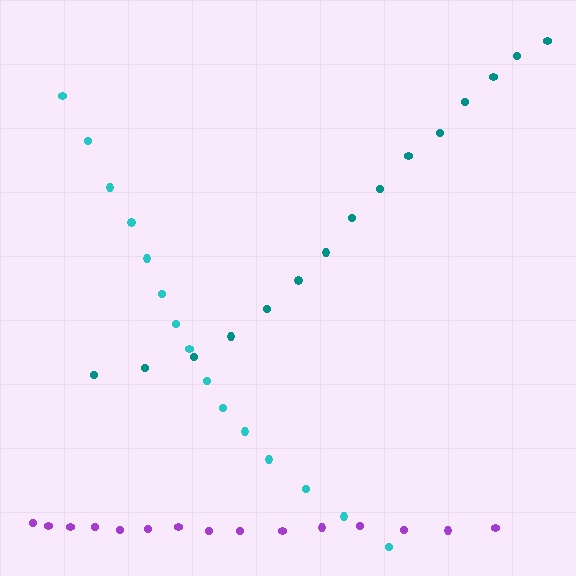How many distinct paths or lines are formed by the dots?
There are 3 distinct paths.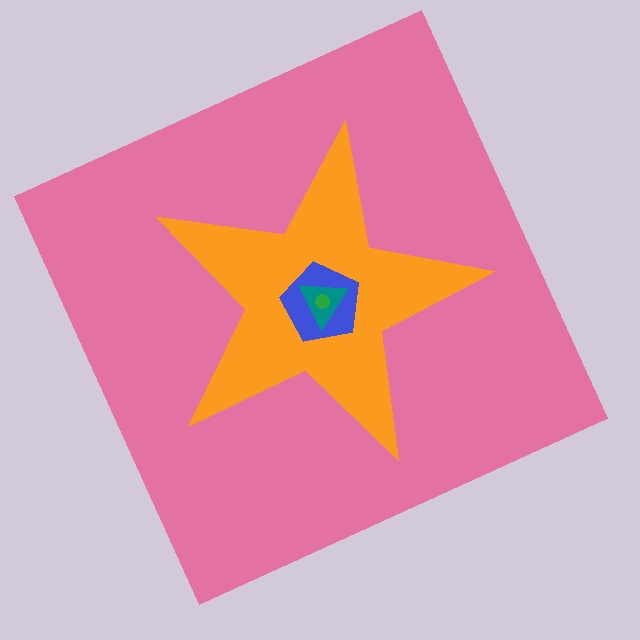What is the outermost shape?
The pink square.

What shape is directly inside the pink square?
The orange star.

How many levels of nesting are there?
5.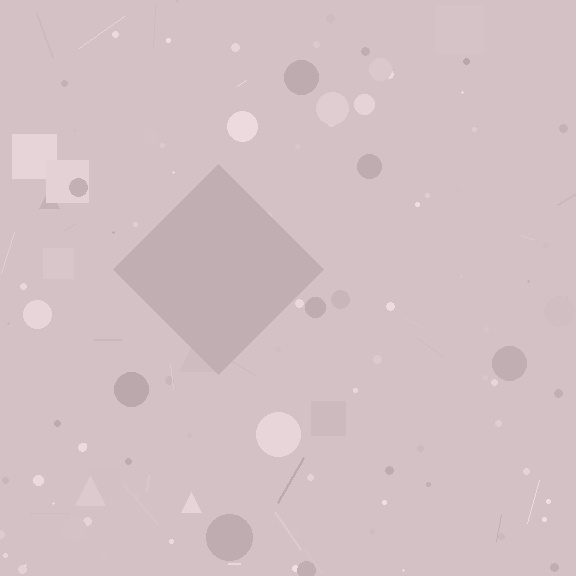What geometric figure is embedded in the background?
A diamond is embedded in the background.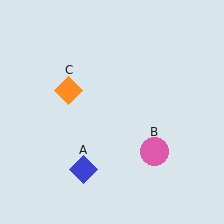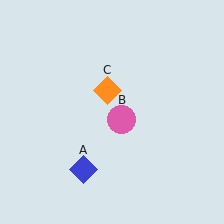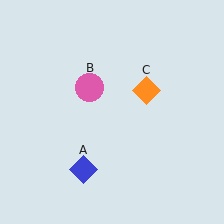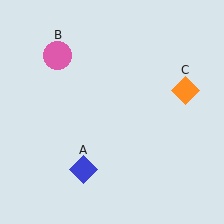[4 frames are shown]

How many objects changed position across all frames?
2 objects changed position: pink circle (object B), orange diamond (object C).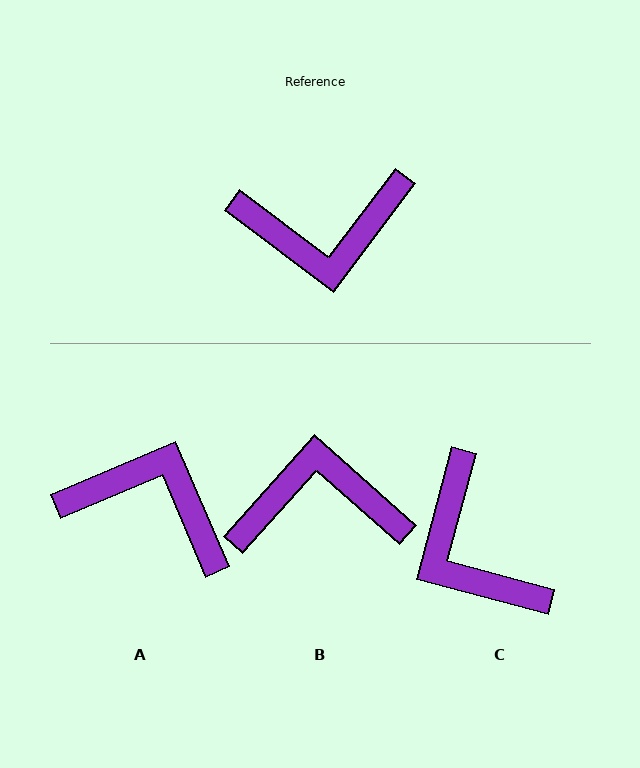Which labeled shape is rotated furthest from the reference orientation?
B, about 176 degrees away.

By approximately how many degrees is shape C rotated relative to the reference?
Approximately 68 degrees clockwise.